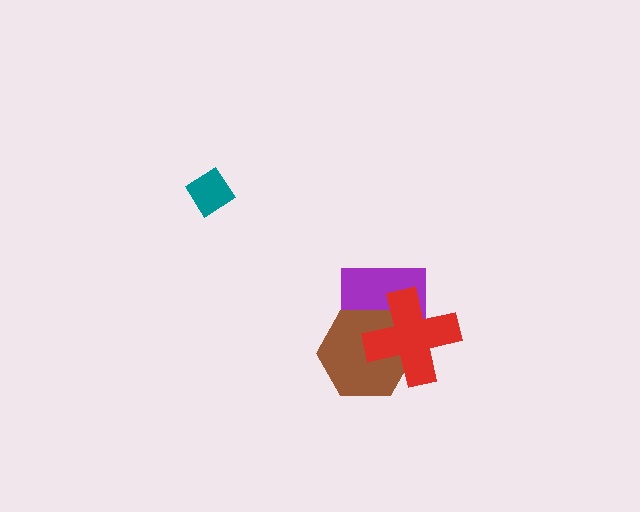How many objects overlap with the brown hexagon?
2 objects overlap with the brown hexagon.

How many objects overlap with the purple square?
2 objects overlap with the purple square.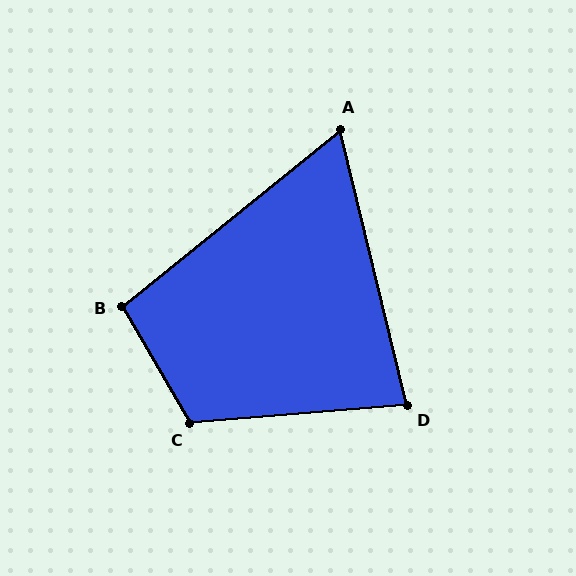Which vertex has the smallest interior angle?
A, at approximately 65 degrees.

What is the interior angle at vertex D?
Approximately 81 degrees (acute).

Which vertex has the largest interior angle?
C, at approximately 115 degrees.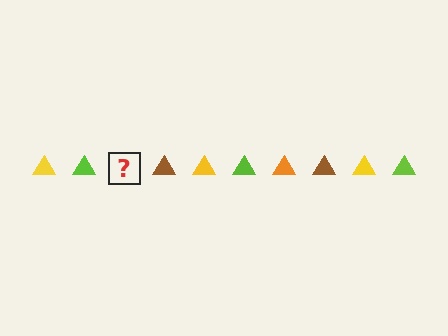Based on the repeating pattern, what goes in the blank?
The blank should be an orange triangle.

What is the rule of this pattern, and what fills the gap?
The rule is that the pattern cycles through yellow, lime, orange, brown triangles. The gap should be filled with an orange triangle.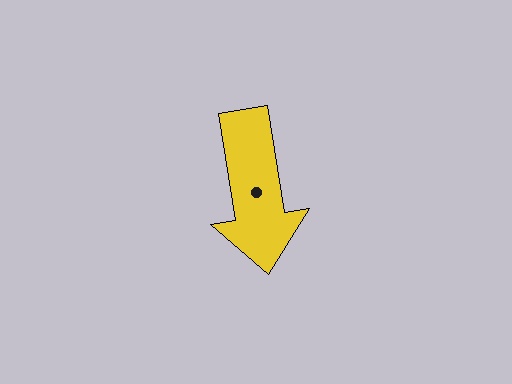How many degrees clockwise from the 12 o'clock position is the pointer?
Approximately 171 degrees.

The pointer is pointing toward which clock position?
Roughly 6 o'clock.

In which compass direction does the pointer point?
South.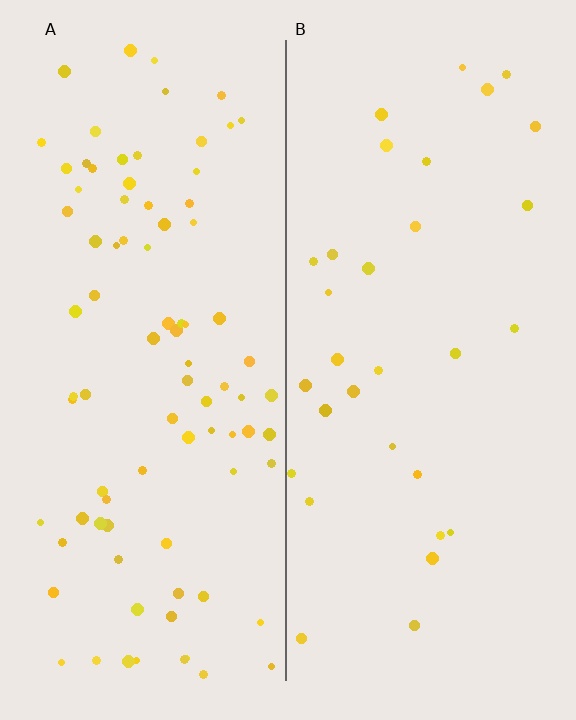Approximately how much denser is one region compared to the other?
Approximately 2.8× — region A over region B.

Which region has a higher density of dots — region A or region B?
A (the left).